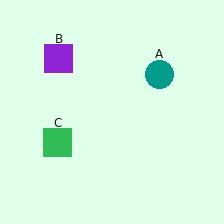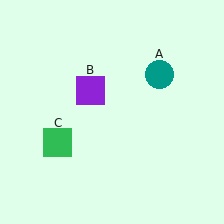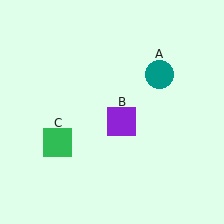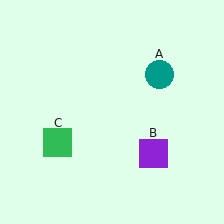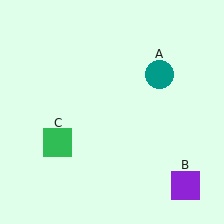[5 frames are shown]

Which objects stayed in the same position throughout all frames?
Teal circle (object A) and green square (object C) remained stationary.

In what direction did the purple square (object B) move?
The purple square (object B) moved down and to the right.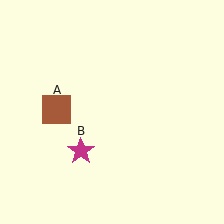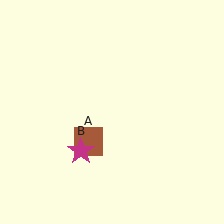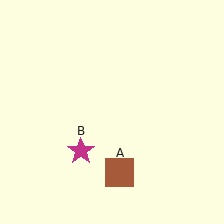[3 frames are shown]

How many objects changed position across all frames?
1 object changed position: brown square (object A).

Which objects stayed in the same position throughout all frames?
Magenta star (object B) remained stationary.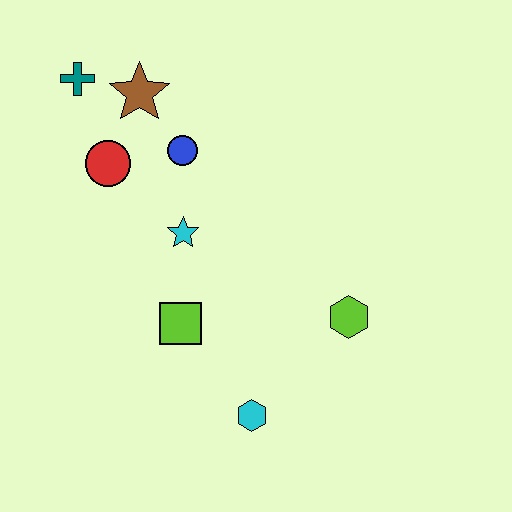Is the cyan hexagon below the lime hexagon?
Yes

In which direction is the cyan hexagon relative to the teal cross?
The cyan hexagon is below the teal cross.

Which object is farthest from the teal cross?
The cyan hexagon is farthest from the teal cross.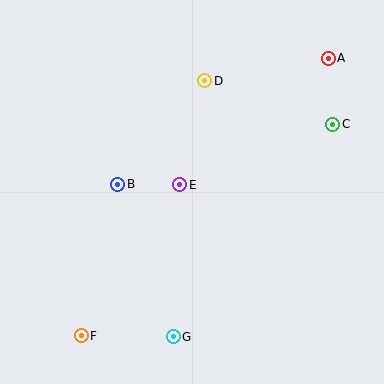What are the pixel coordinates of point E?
Point E is at (180, 185).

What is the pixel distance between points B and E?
The distance between B and E is 62 pixels.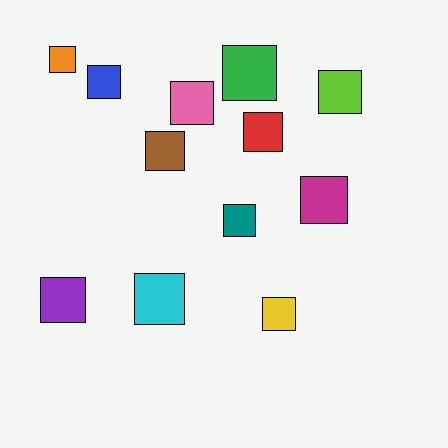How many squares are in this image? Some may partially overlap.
There are 12 squares.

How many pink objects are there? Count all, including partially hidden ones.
There is 1 pink object.